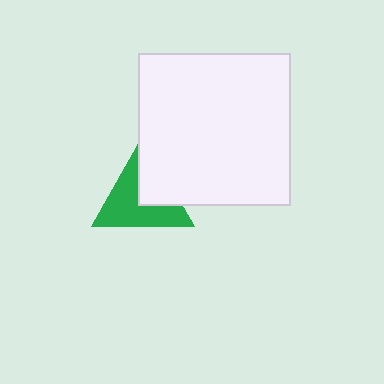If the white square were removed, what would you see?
You would see the complete green triangle.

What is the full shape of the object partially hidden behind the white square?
The partially hidden object is a green triangle.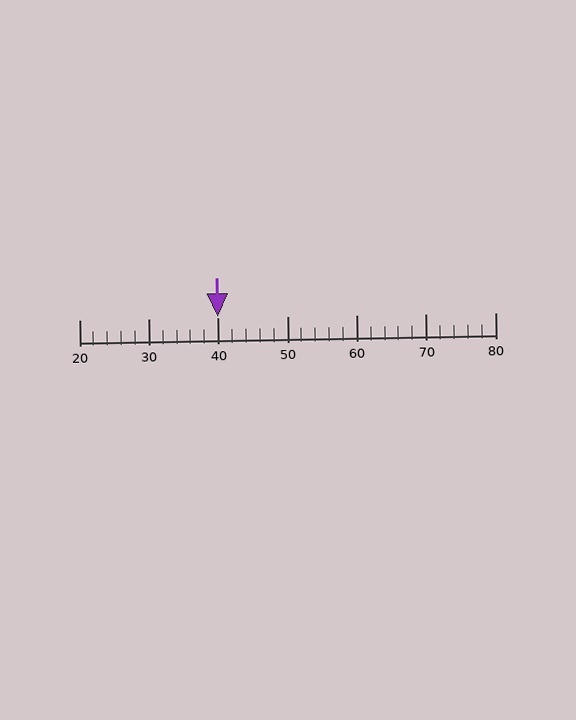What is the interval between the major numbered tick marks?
The major tick marks are spaced 10 units apart.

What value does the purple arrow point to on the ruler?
The purple arrow points to approximately 40.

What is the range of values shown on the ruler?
The ruler shows values from 20 to 80.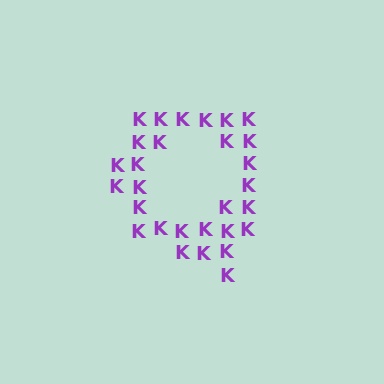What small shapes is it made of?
It is made of small letter K's.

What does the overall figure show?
The overall figure shows the letter Q.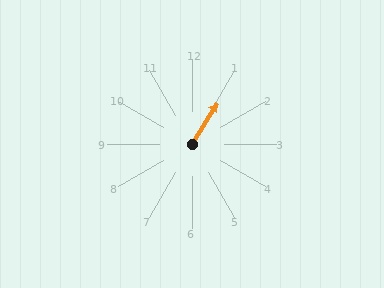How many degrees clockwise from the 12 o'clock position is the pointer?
Approximately 32 degrees.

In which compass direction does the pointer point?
Northeast.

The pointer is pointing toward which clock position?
Roughly 1 o'clock.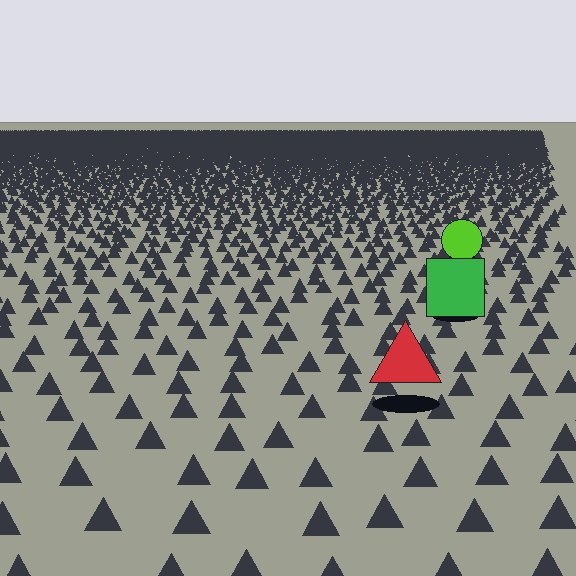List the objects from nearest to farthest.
From nearest to farthest: the red triangle, the green square, the lime circle.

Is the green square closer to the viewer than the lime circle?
Yes. The green square is closer — you can tell from the texture gradient: the ground texture is coarser near it.